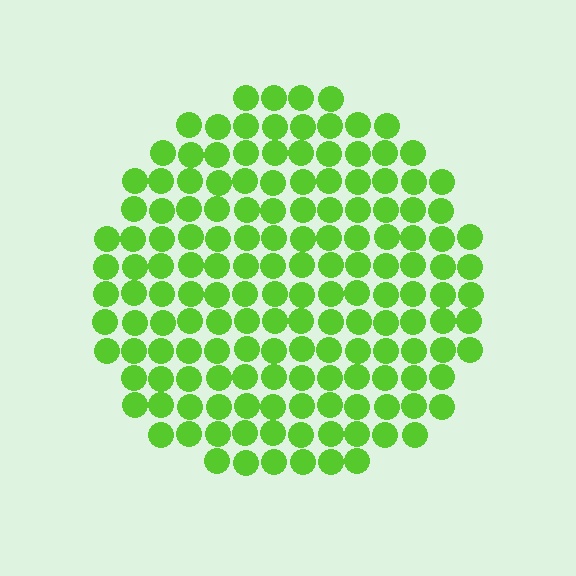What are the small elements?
The small elements are circles.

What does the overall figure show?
The overall figure shows a circle.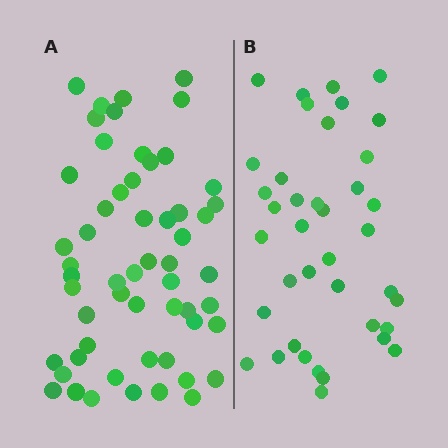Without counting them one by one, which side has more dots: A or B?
Region A (the left region) has more dots.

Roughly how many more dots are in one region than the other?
Region A has approximately 15 more dots than region B.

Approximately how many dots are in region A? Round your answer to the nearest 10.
About 60 dots. (The exact count is 56, which rounds to 60.)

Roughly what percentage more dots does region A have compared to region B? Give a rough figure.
About 45% more.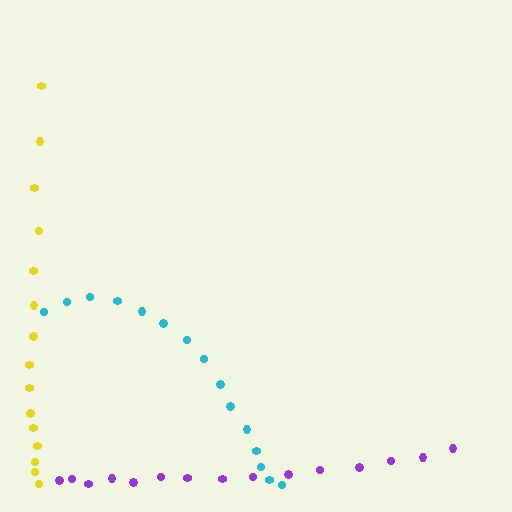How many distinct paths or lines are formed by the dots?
There are 3 distinct paths.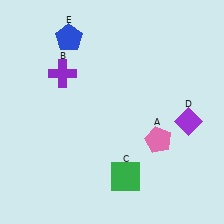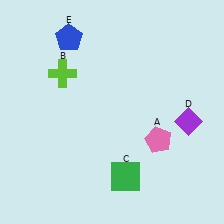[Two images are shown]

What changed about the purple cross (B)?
In Image 1, B is purple. In Image 2, it changed to lime.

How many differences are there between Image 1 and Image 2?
There is 1 difference between the two images.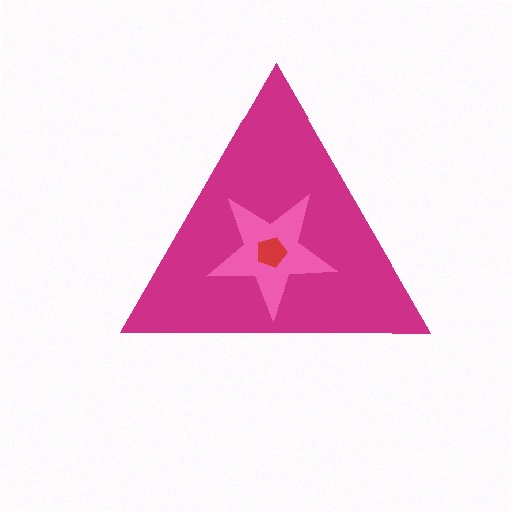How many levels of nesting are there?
3.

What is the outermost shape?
The magenta triangle.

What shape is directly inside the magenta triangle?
The pink star.